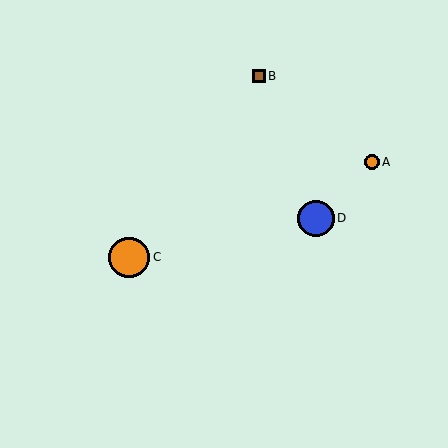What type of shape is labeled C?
Shape C is an orange circle.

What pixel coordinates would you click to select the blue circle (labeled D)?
Click at (316, 218) to select the blue circle D.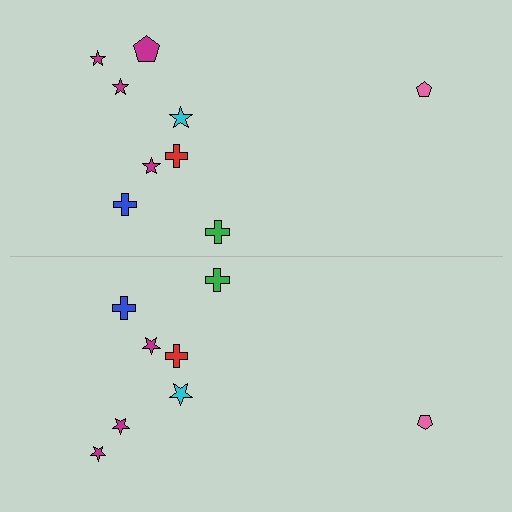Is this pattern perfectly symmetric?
No, the pattern is not perfectly symmetric. A magenta pentagon is missing from the bottom side.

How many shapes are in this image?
There are 17 shapes in this image.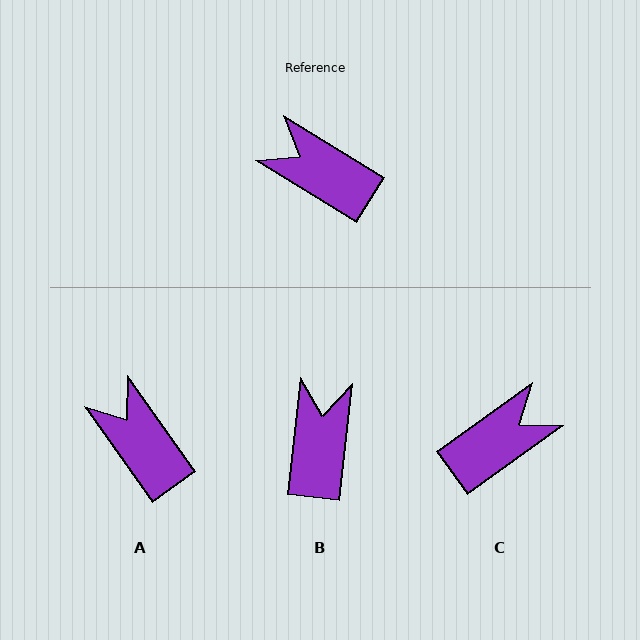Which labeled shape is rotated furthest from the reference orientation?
C, about 112 degrees away.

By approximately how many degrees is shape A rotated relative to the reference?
Approximately 23 degrees clockwise.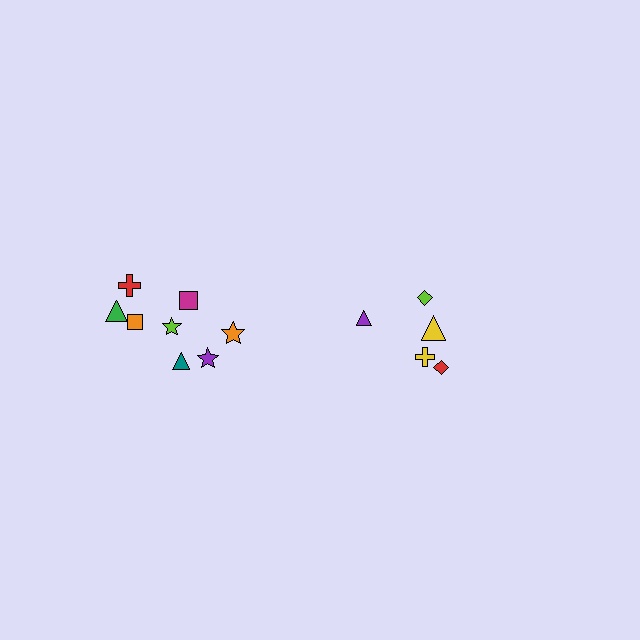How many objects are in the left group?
There are 8 objects.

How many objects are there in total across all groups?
There are 13 objects.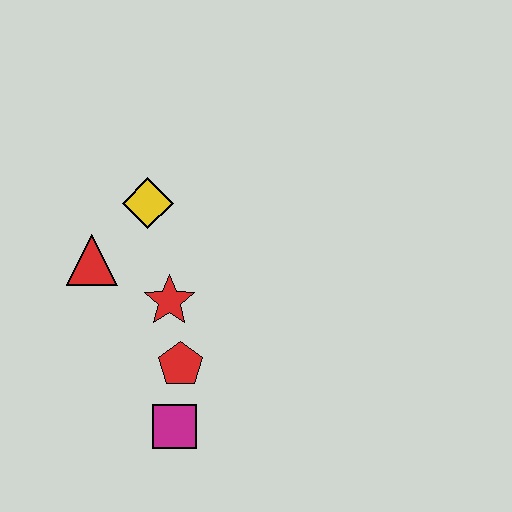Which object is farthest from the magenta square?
The yellow diamond is farthest from the magenta square.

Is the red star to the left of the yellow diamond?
No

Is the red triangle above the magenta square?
Yes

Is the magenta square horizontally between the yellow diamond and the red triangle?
No